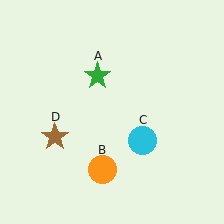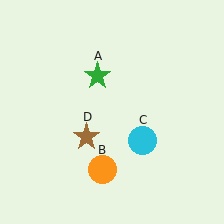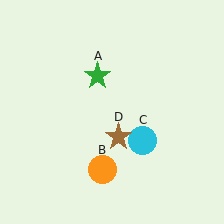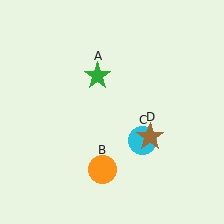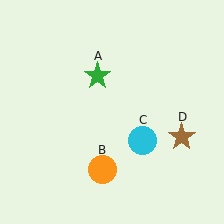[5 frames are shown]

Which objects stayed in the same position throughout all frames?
Green star (object A) and orange circle (object B) and cyan circle (object C) remained stationary.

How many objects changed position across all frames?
1 object changed position: brown star (object D).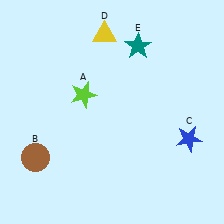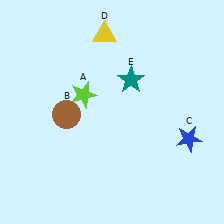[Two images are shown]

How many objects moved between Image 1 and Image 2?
2 objects moved between the two images.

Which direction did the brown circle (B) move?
The brown circle (B) moved up.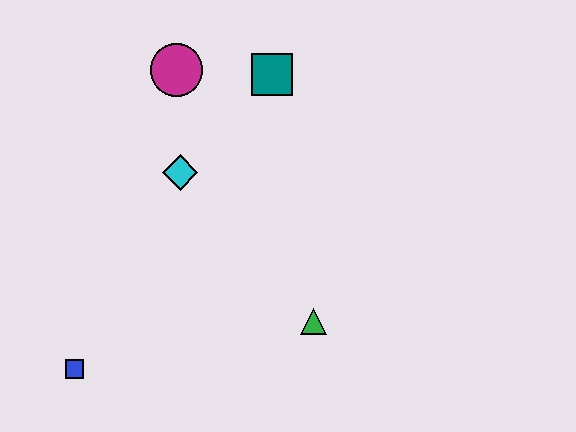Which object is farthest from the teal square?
The blue square is farthest from the teal square.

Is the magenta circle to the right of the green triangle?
No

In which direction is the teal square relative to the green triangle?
The teal square is above the green triangle.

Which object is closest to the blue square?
The cyan diamond is closest to the blue square.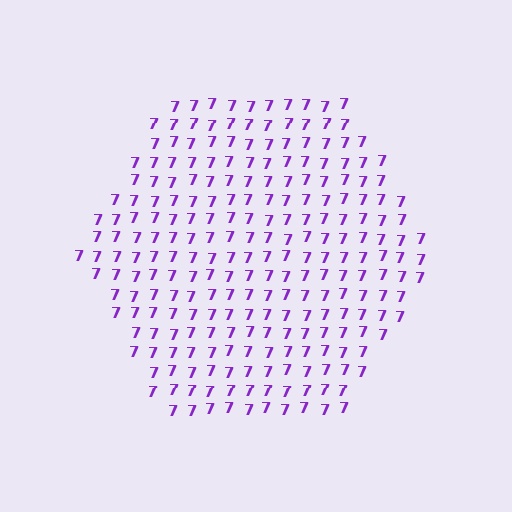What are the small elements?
The small elements are digit 7's.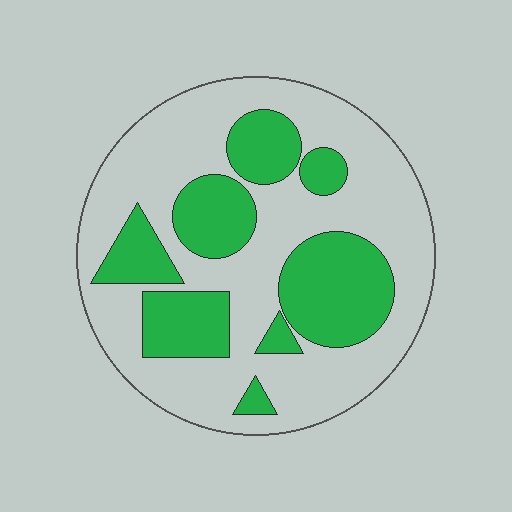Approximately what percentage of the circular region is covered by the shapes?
Approximately 35%.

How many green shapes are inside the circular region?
8.